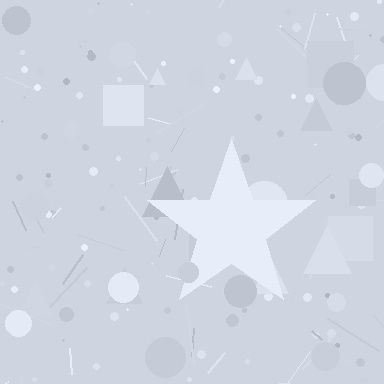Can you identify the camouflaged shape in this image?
The camouflaged shape is a star.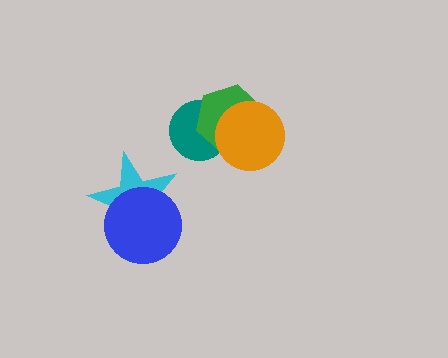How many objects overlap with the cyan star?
1 object overlaps with the cyan star.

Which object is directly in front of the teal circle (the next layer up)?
The green hexagon is directly in front of the teal circle.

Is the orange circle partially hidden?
No, no other shape covers it.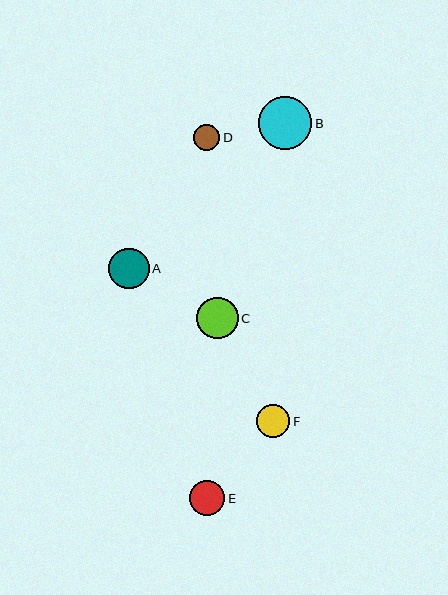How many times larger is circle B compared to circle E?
Circle B is approximately 1.5 times the size of circle E.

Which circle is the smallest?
Circle D is the smallest with a size of approximately 26 pixels.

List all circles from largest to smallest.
From largest to smallest: B, C, A, E, F, D.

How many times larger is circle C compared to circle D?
Circle C is approximately 1.6 times the size of circle D.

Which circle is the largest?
Circle B is the largest with a size of approximately 54 pixels.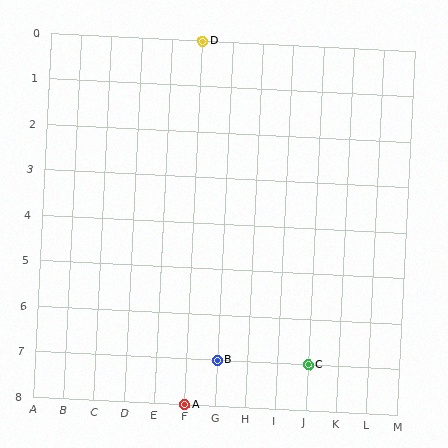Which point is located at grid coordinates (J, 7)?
Point C is at (J, 7).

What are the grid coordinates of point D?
Point D is at grid coordinates (F, 0).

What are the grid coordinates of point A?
Point A is at grid coordinates (F, 8).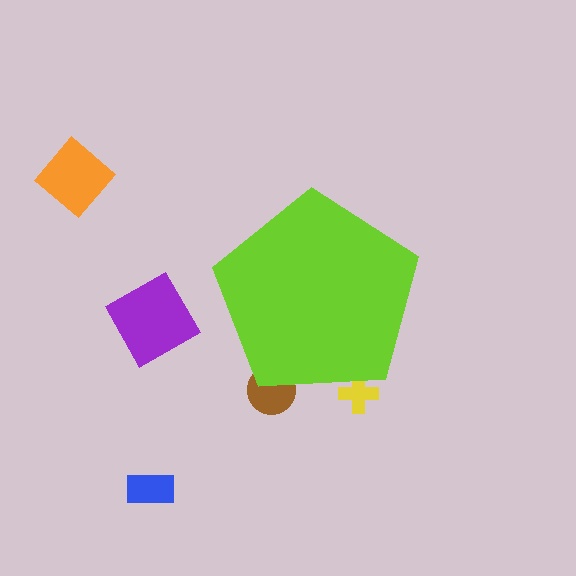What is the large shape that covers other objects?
A lime pentagon.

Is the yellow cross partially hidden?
Yes, the yellow cross is partially hidden behind the lime pentagon.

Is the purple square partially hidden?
No, the purple square is fully visible.